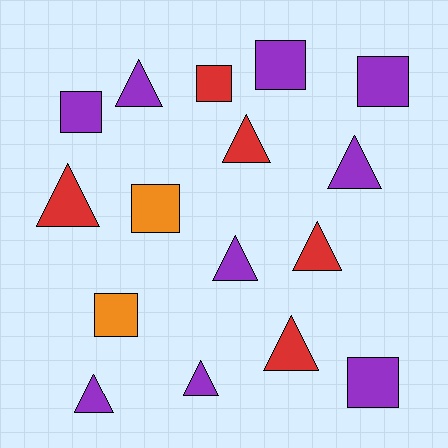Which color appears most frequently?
Purple, with 9 objects.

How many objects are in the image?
There are 16 objects.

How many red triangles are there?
There are 4 red triangles.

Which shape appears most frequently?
Triangle, with 9 objects.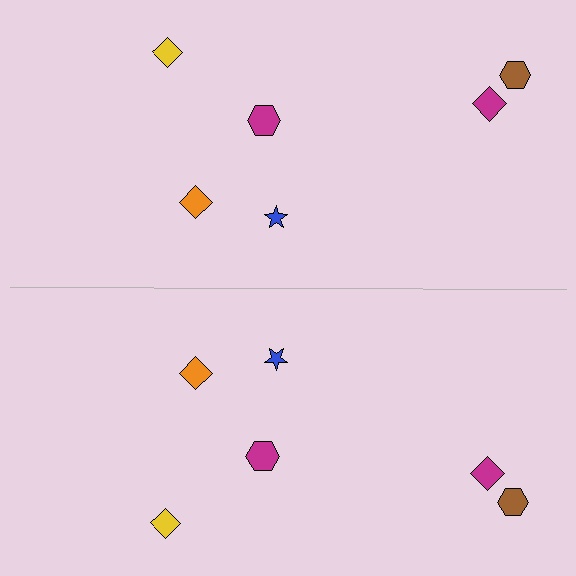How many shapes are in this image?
There are 12 shapes in this image.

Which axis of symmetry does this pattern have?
The pattern has a horizontal axis of symmetry running through the center of the image.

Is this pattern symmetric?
Yes, this pattern has bilateral (reflection) symmetry.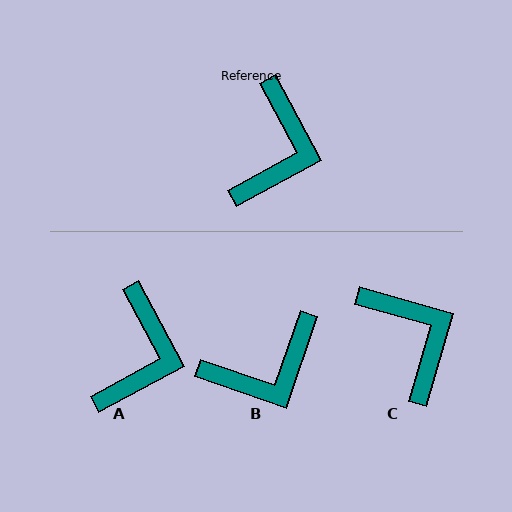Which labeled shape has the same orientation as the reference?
A.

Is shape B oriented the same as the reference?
No, it is off by about 47 degrees.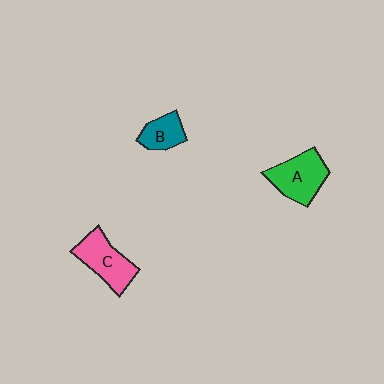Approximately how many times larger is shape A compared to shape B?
Approximately 1.7 times.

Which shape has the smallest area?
Shape B (teal).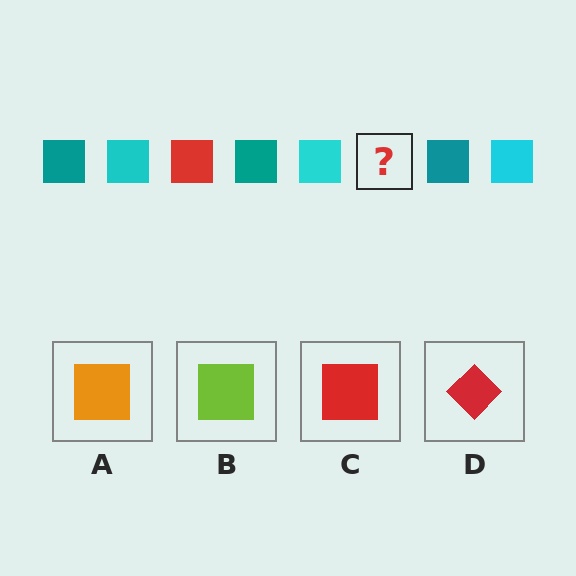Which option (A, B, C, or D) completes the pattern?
C.